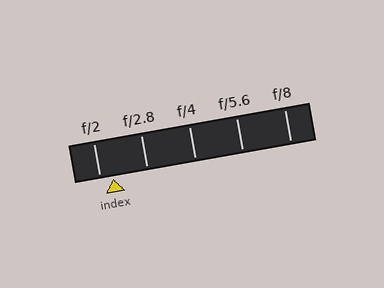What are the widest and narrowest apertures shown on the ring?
The widest aperture shown is f/2 and the narrowest is f/8.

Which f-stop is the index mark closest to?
The index mark is closest to f/2.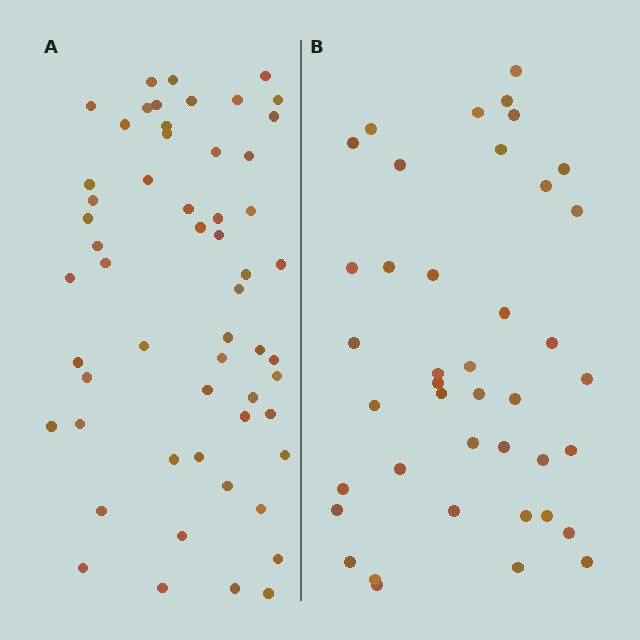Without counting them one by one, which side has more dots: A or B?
Region A (the left region) has more dots.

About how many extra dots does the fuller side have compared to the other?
Region A has approximately 15 more dots than region B.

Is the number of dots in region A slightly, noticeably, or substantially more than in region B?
Region A has noticeably more, but not dramatically so. The ratio is roughly 1.4 to 1.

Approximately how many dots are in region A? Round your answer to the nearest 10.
About 60 dots. (The exact count is 56, which rounds to 60.)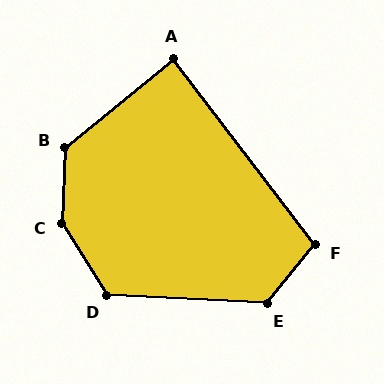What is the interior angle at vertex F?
Approximately 103 degrees (obtuse).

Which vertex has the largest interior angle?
C, at approximately 145 degrees.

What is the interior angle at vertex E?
Approximately 127 degrees (obtuse).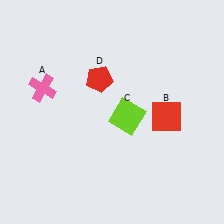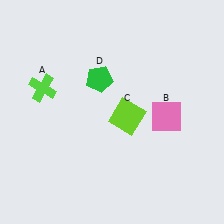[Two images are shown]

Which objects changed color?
A changed from pink to lime. B changed from red to pink. D changed from red to green.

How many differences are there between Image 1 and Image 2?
There are 3 differences between the two images.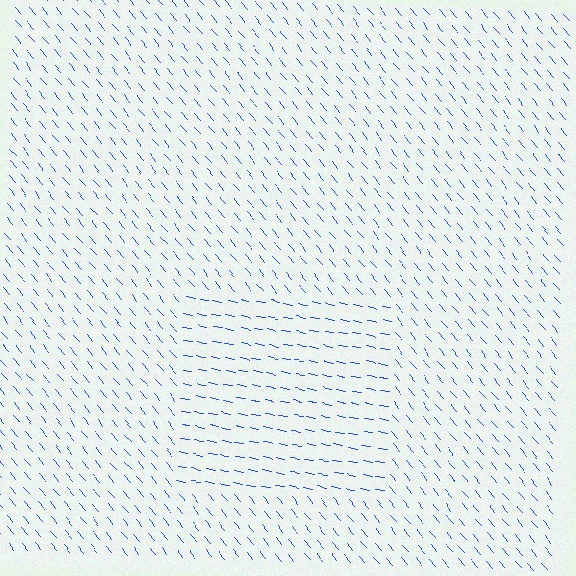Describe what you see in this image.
The image is filled with small blue line segments. A rectangle region in the image has lines oriented differently from the surrounding lines, creating a visible texture boundary.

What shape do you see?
I see a rectangle.